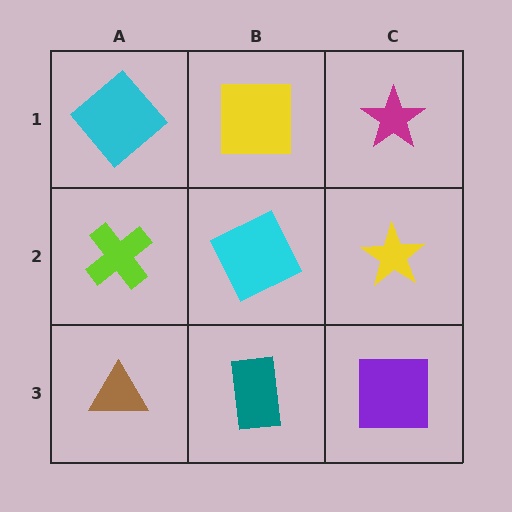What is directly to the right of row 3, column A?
A teal rectangle.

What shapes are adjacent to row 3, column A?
A lime cross (row 2, column A), a teal rectangle (row 3, column B).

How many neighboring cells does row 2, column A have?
3.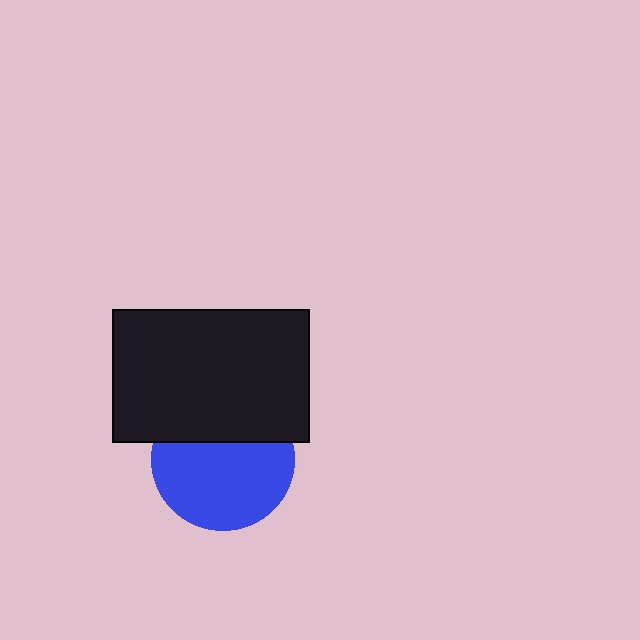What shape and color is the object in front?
The object in front is a black rectangle.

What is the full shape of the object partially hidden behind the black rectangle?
The partially hidden object is a blue circle.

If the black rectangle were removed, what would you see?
You would see the complete blue circle.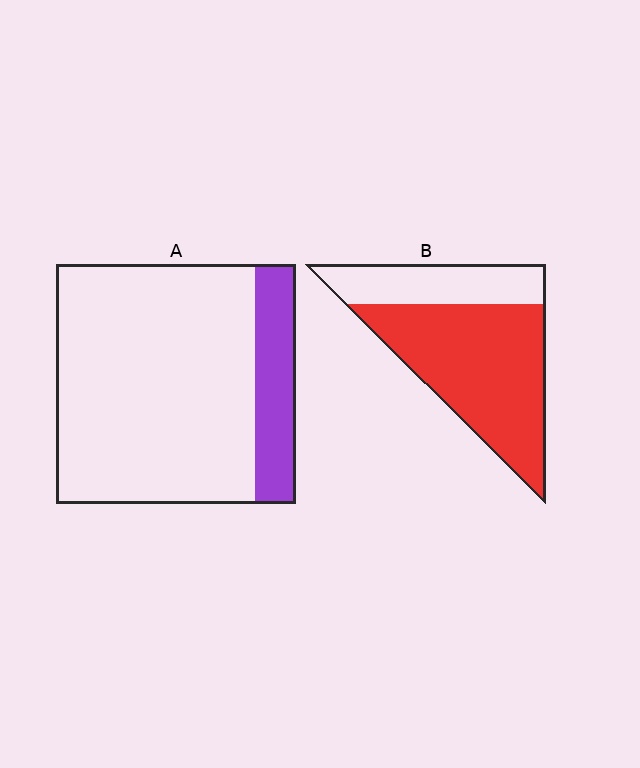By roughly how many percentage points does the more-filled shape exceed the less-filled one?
By roughly 50 percentage points (B over A).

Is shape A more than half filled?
No.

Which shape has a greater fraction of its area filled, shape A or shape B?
Shape B.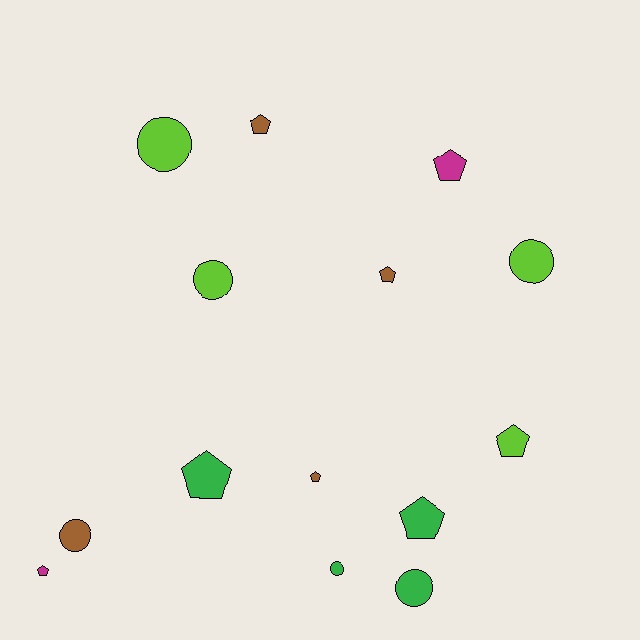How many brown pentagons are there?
There are 3 brown pentagons.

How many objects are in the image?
There are 14 objects.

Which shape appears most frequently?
Pentagon, with 8 objects.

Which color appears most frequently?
Lime, with 4 objects.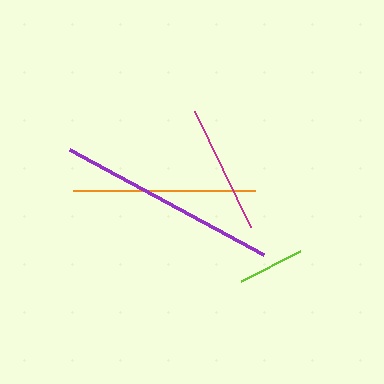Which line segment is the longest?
The purple line is the longest at approximately 221 pixels.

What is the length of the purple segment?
The purple segment is approximately 221 pixels long.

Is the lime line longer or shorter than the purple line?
The purple line is longer than the lime line.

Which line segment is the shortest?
The lime line is the shortest at approximately 66 pixels.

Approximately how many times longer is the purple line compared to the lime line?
The purple line is approximately 3.3 times the length of the lime line.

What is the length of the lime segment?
The lime segment is approximately 66 pixels long.